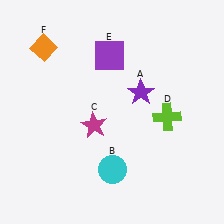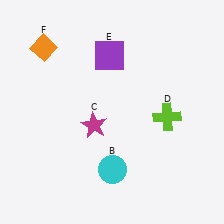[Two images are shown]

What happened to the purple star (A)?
The purple star (A) was removed in Image 2. It was in the top-right area of Image 1.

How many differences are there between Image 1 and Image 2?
There is 1 difference between the two images.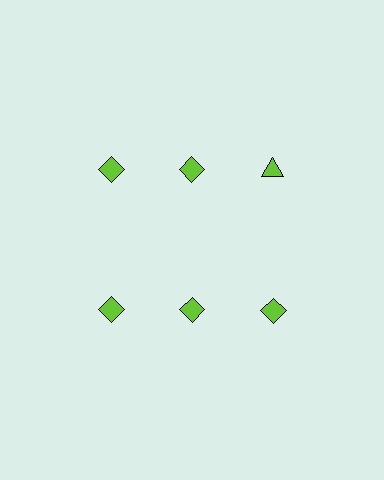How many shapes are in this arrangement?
There are 6 shapes arranged in a grid pattern.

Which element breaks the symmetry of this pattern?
The lime triangle in the top row, center column breaks the symmetry. All other shapes are lime diamonds.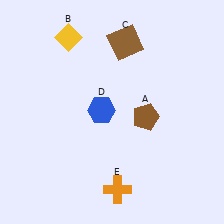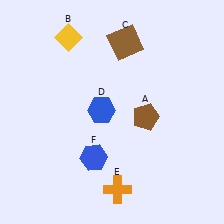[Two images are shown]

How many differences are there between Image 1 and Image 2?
There is 1 difference between the two images.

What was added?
A blue hexagon (F) was added in Image 2.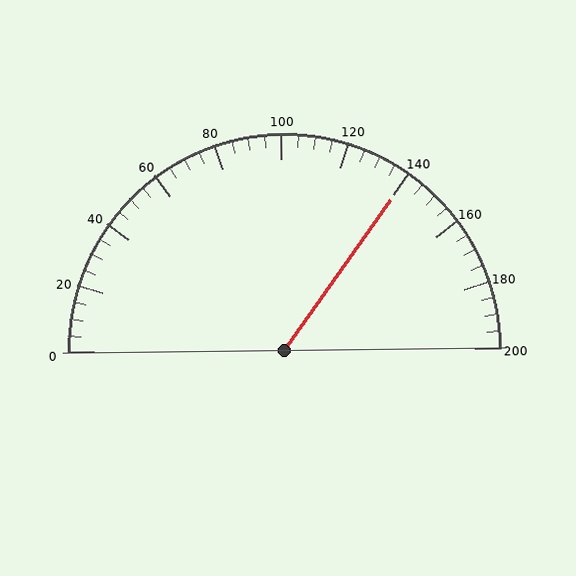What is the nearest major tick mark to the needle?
The nearest major tick mark is 140.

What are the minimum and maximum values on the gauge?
The gauge ranges from 0 to 200.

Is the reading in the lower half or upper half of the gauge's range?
The reading is in the upper half of the range (0 to 200).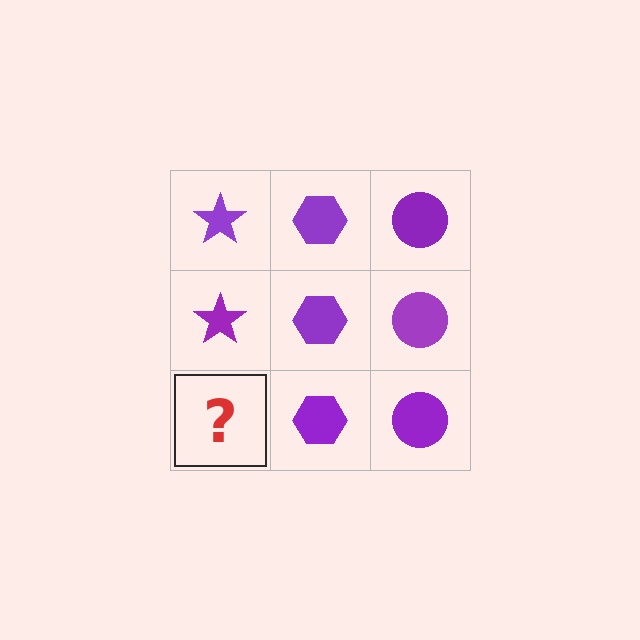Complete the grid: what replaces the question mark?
The question mark should be replaced with a purple star.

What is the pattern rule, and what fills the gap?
The rule is that each column has a consistent shape. The gap should be filled with a purple star.